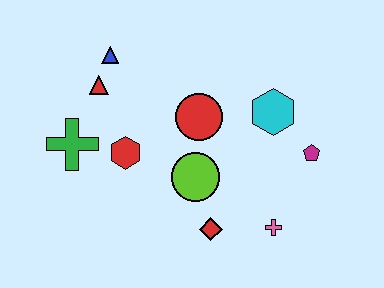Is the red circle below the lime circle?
No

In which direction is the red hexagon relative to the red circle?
The red hexagon is to the left of the red circle.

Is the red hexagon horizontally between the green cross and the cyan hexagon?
Yes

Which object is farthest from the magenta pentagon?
The green cross is farthest from the magenta pentagon.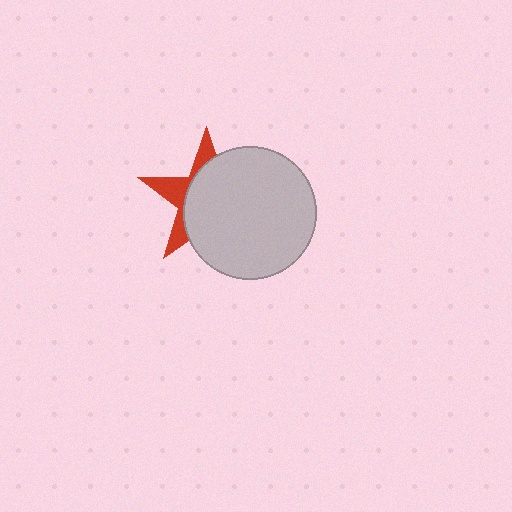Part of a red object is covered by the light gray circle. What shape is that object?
It is a star.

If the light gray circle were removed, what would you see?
You would see the complete red star.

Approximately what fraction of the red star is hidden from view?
Roughly 68% of the red star is hidden behind the light gray circle.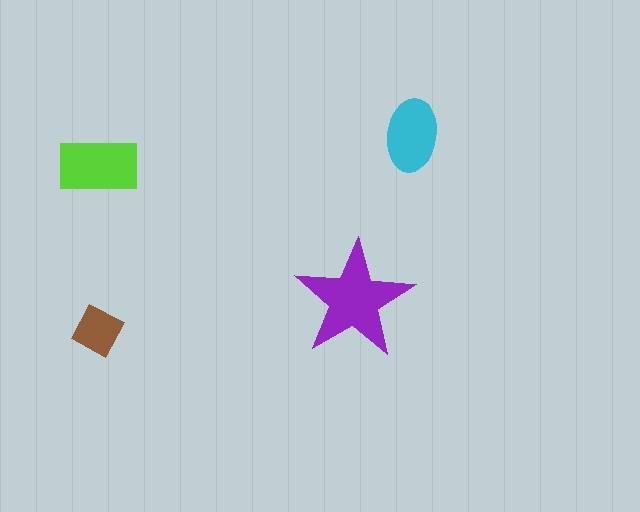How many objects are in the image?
There are 4 objects in the image.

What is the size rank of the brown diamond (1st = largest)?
4th.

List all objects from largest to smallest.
The purple star, the lime rectangle, the cyan ellipse, the brown diamond.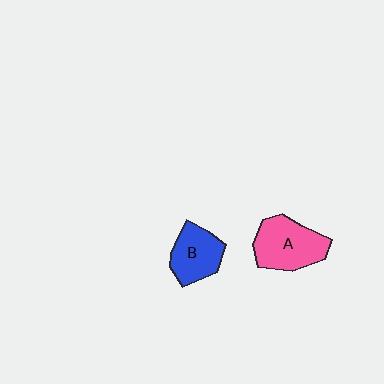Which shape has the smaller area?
Shape B (blue).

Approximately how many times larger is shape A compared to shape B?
Approximately 1.3 times.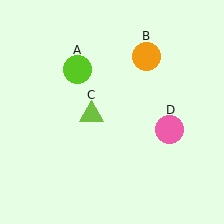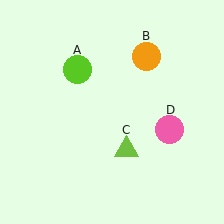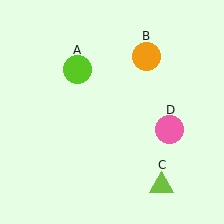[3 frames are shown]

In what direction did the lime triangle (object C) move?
The lime triangle (object C) moved down and to the right.